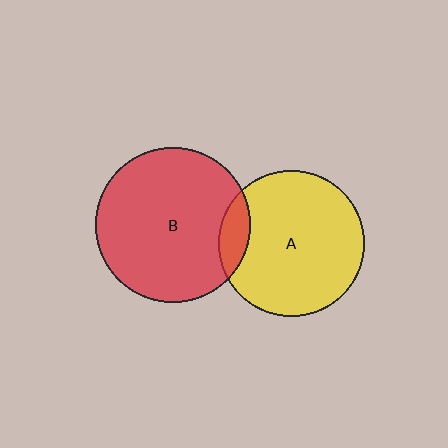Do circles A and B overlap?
Yes.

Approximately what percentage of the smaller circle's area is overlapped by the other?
Approximately 10%.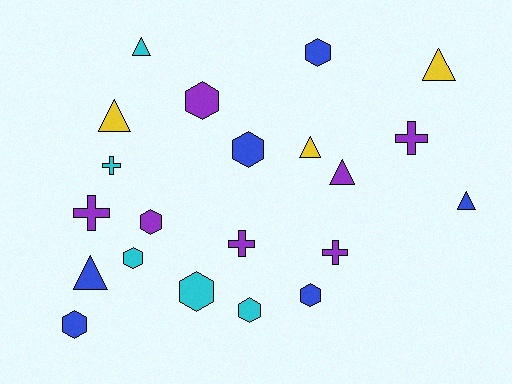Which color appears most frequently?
Purple, with 7 objects.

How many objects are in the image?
There are 21 objects.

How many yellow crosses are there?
There are no yellow crosses.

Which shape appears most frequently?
Hexagon, with 9 objects.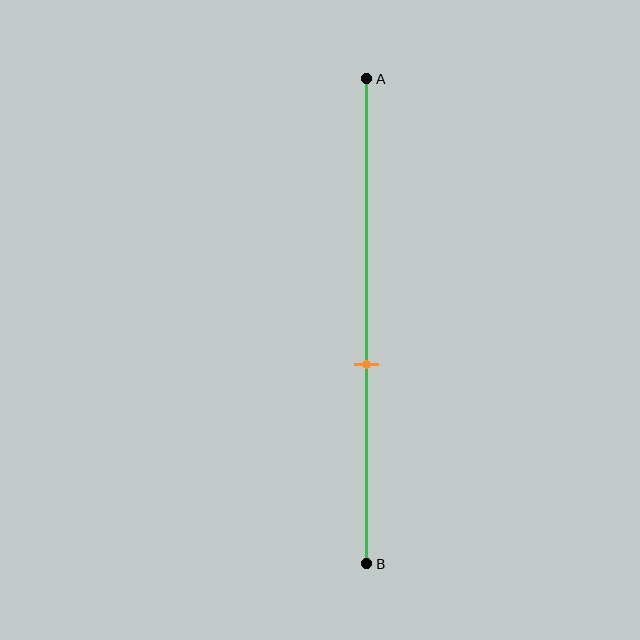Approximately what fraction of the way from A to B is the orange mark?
The orange mark is approximately 60% of the way from A to B.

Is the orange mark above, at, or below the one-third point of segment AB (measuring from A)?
The orange mark is below the one-third point of segment AB.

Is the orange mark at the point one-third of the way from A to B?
No, the mark is at about 60% from A, not at the 33% one-third point.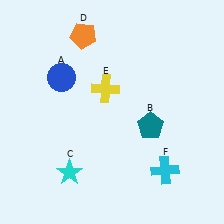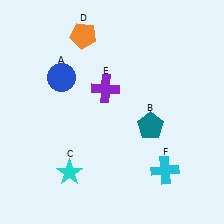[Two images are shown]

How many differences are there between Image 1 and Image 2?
There is 1 difference between the two images.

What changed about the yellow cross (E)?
In Image 1, E is yellow. In Image 2, it changed to purple.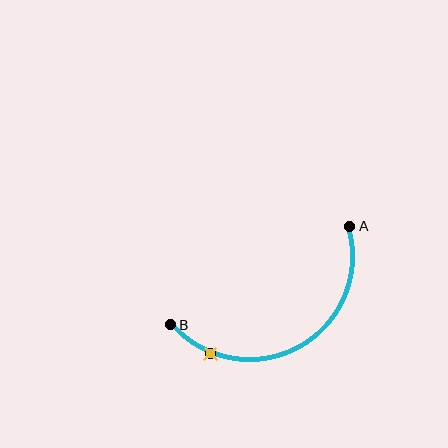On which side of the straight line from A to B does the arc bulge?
The arc bulges below the straight line connecting A and B.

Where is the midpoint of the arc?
The arc midpoint is the point on the curve farthest from the straight line joining A and B. It sits below that line.